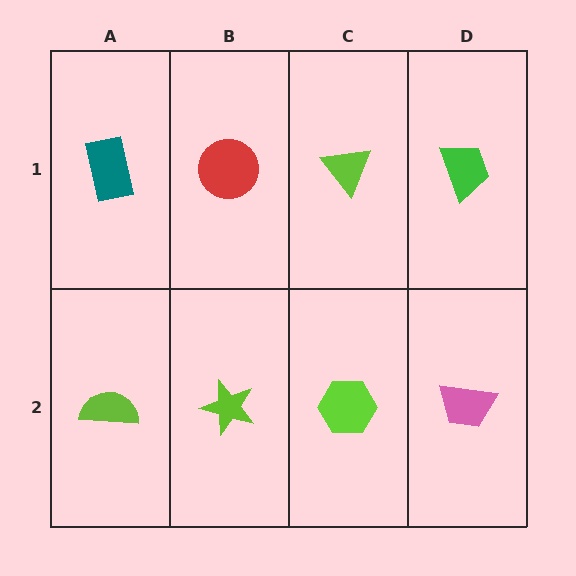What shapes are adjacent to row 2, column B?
A red circle (row 1, column B), a lime semicircle (row 2, column A), a lime hexagon (row 2, column C).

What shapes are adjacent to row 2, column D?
A green trapezoid (row 1, column D), a lime hexagon (row 2, column C).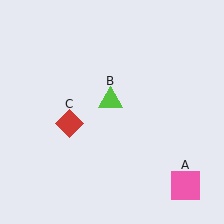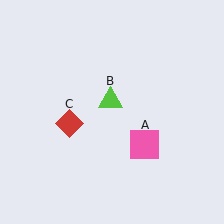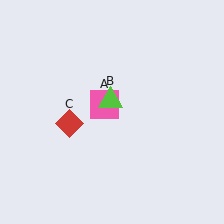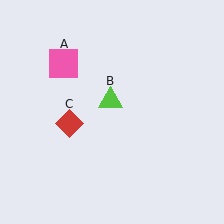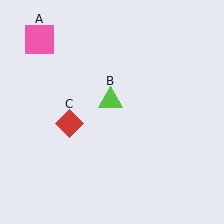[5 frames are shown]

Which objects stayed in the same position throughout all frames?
Lime triangle (object B) and red diamond (object C) remained stationary.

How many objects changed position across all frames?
1 object changed position: pink square (object A).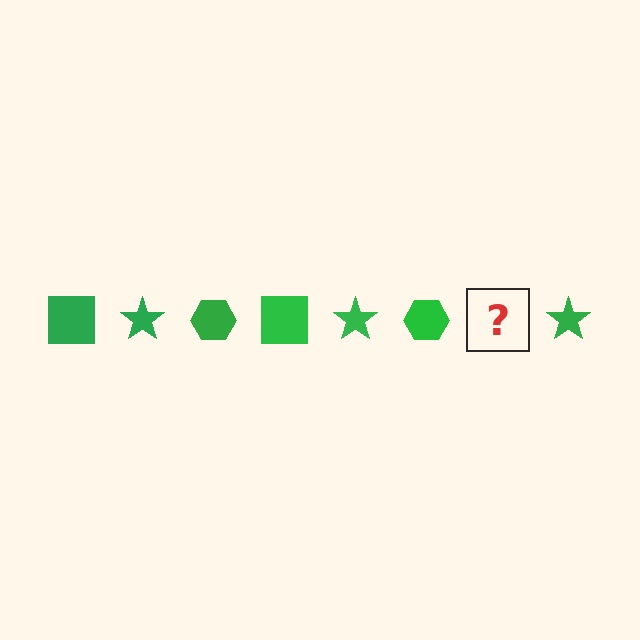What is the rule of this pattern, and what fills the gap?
The rule is that the pattern cycles through square, star, hexagon shapes in green. The gap should be filled with a green square.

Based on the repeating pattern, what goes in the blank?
The blank should be a green square.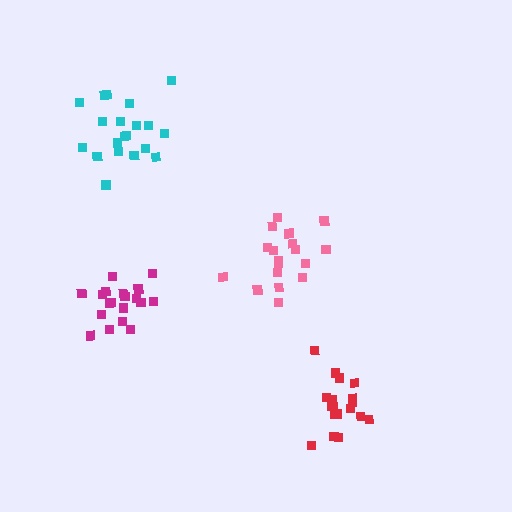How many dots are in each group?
Group 1: 19 dots, Group 2: 18 dots, Group 3: 18 dots, Group 4: 20 dots (75 total).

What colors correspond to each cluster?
The clusters are colored: magenta, pink, red, cyan.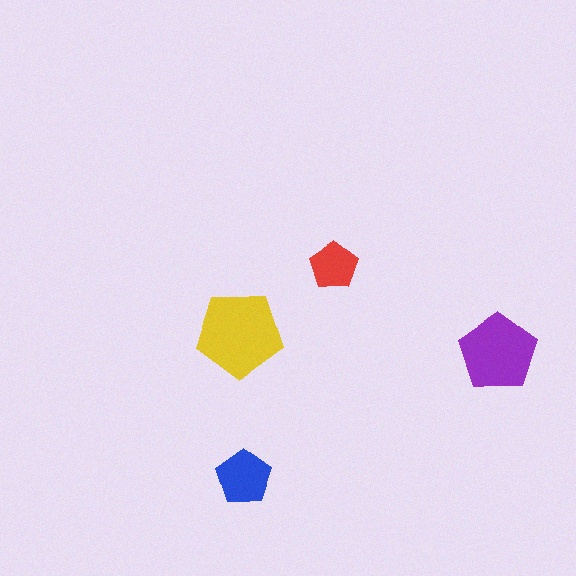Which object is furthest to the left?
The yellow pentagon is leftmost.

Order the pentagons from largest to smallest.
the yellow one, the purple one, the blue one, the red one.